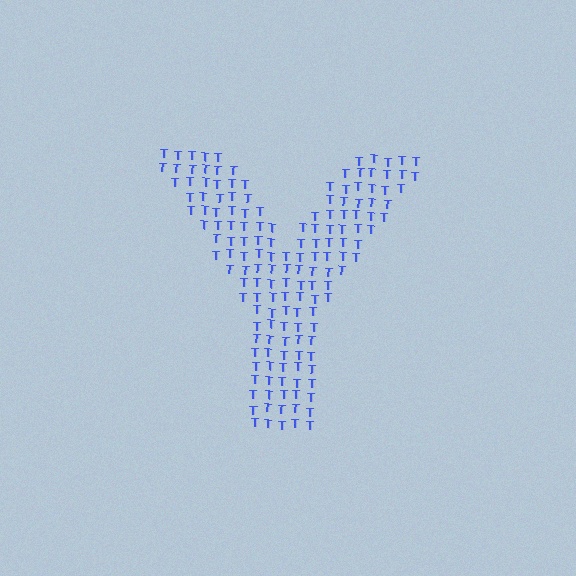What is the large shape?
The large shape is the letter Y.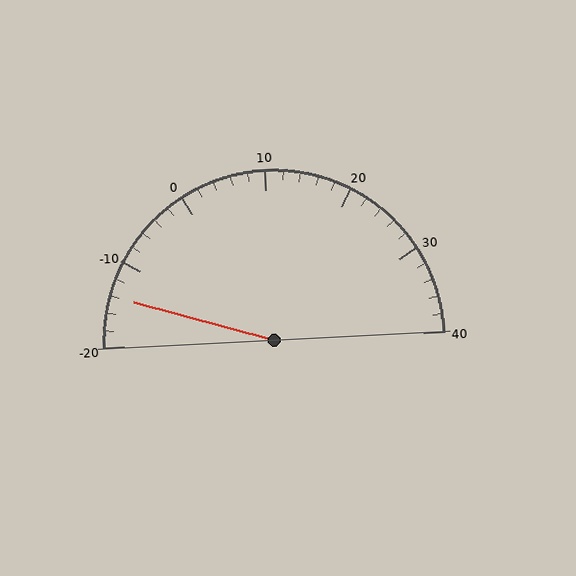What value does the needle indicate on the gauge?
The needle indicates approximately -14.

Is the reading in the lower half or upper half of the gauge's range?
The reading is in the lower half of the range (-20 to 40).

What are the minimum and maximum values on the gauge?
The gauge ranges from -20 to 40.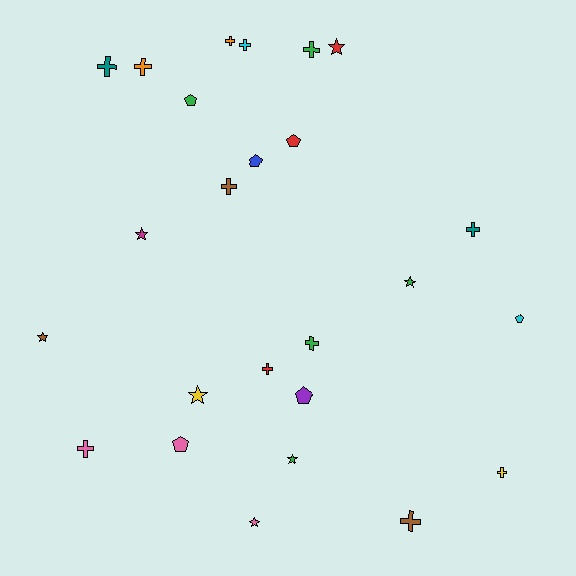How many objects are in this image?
There are 25 objects.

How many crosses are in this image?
There are 12 crosses.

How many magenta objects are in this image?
There is 1 magenta object.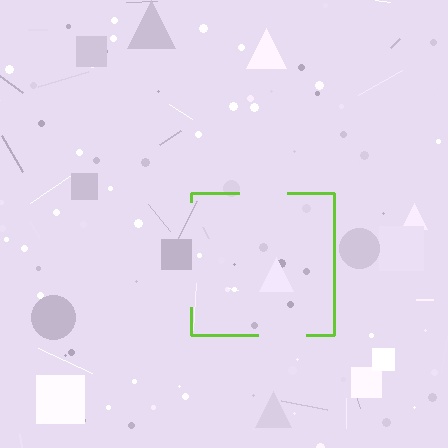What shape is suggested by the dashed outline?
The dashed outline suggests a square.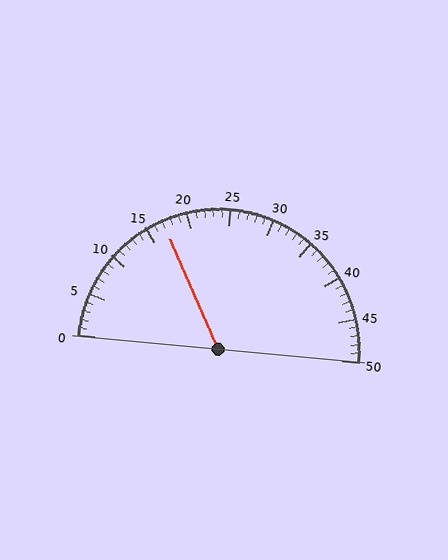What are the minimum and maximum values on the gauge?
The gauge ranges from 0 to 50.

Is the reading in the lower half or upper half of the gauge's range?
The reading is in the lower half of the range (0 to 50).